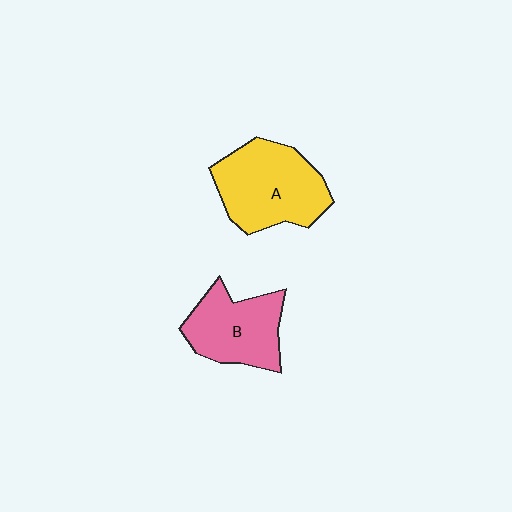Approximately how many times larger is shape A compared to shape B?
Approximately 1.3 times.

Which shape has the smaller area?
Shape B (pink).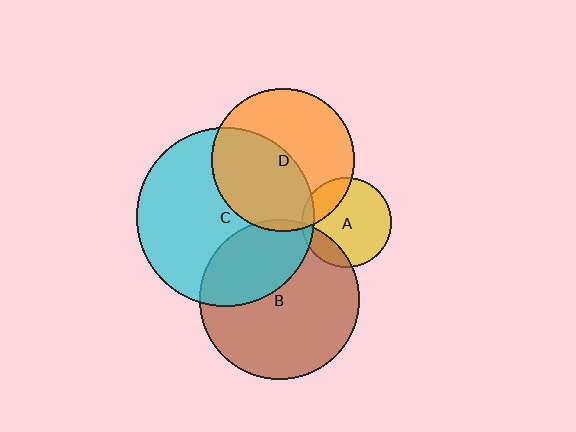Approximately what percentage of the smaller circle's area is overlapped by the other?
Approximately 10%.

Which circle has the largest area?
Circle C (cyan).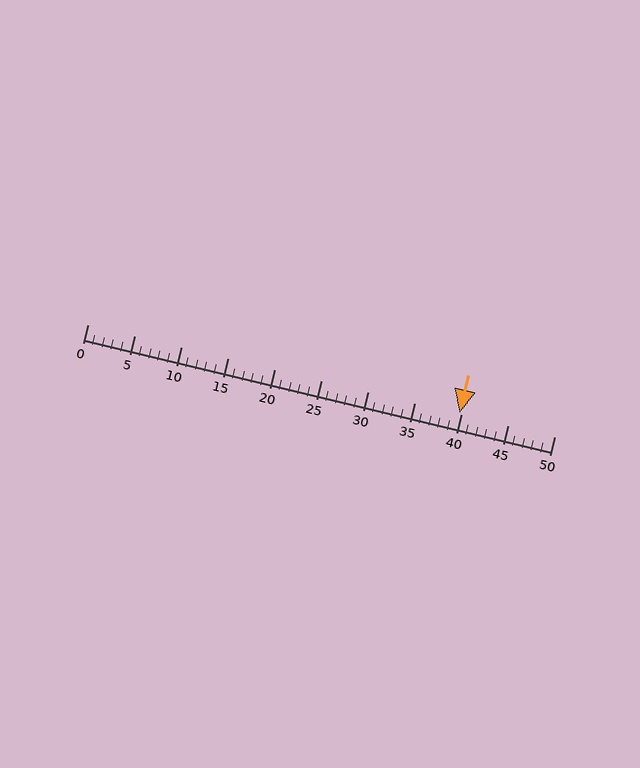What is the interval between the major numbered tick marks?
The major tick marks are spaced 5 units apart.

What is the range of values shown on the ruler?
The ruler shows values from 0 to 50.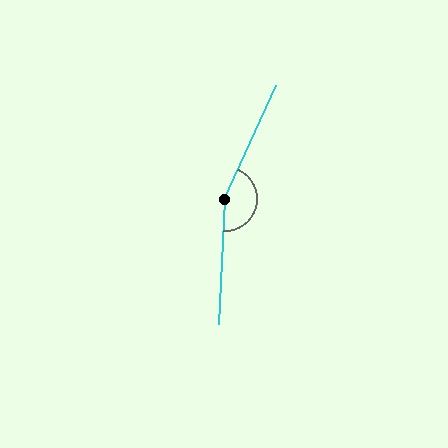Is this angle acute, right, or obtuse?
It is obtuse.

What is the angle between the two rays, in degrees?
Approximately 158 degrees.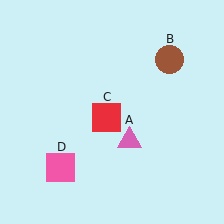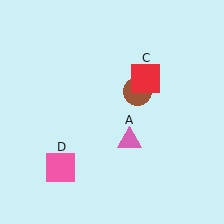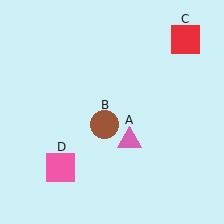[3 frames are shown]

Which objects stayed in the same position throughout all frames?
Pink triangle (object A) and pink square (object D) remained stationary.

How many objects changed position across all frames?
2 objects changed position: brown circle (object B), red square (object C).